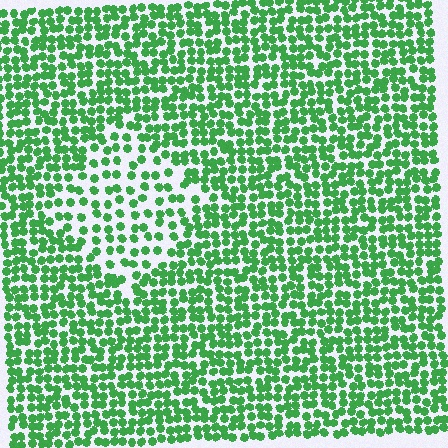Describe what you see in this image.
The image contains small green elements arranged at two different densities. A diamond-shaped region is visible where the elements are less densely packed than the surrounding area.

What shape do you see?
I see a diamond.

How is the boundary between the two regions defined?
The boundary is defined by a change in element density (approximately 1.9x ratio). All elements are the same color, size, and shape.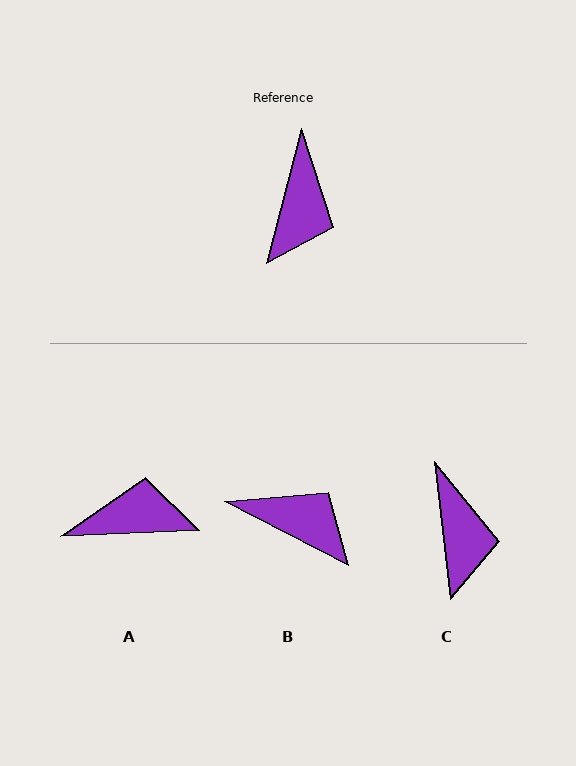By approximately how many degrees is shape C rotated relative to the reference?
Approximately 21 degrees counter-clockwise.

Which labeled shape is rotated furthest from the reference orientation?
A, about 107 degrees away.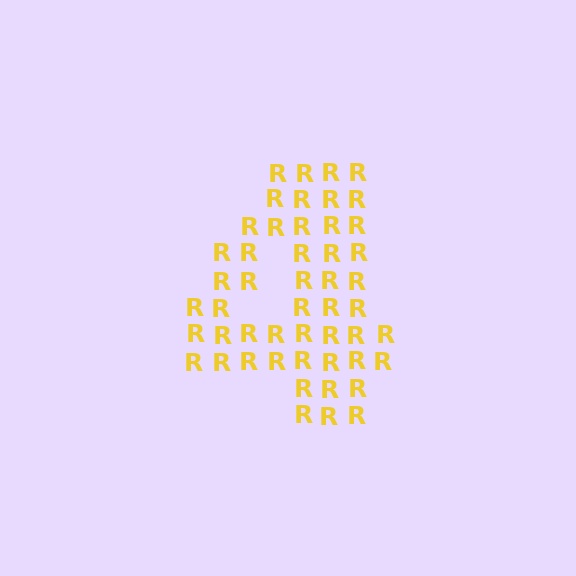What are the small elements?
The small elements are letter R's.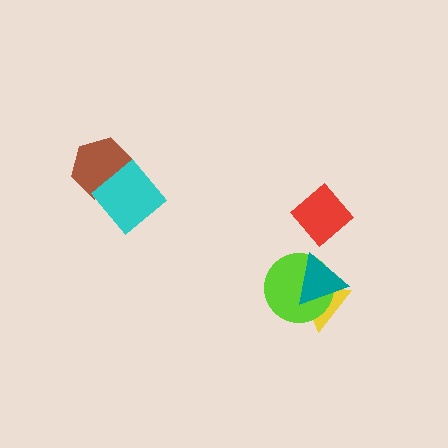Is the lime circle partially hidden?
Yes, it is partially covered by another shape.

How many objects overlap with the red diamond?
0 objects overlap with the red diamond.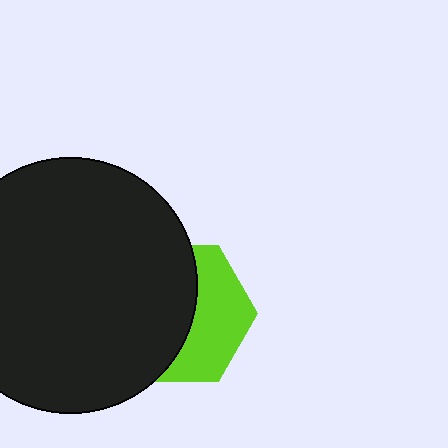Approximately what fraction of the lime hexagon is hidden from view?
Roughly 57% of the lime hexagon is hidden behind the black circle.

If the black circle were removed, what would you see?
You would see the complete lime hexagon.